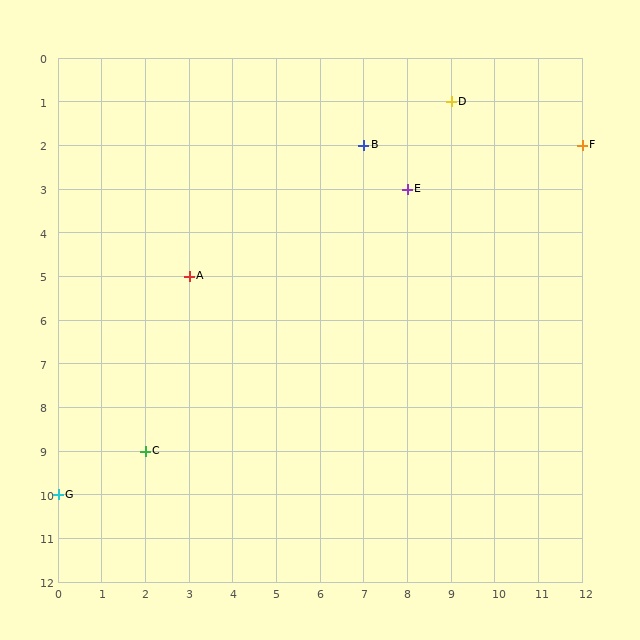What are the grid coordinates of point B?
Point B is at grid coordinates (7, 2).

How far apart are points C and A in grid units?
Points C and A are 1 column and 4 rows apart (about 4.1 grid units diagonally).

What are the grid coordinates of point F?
Point F is at grid coordinates (12, 2).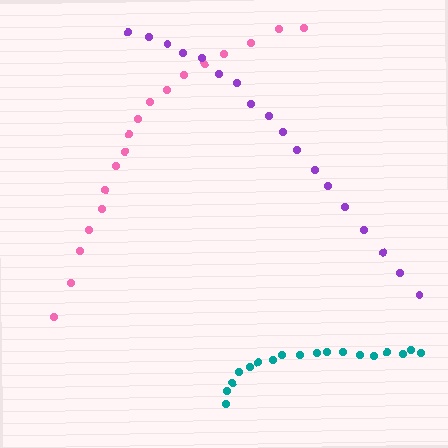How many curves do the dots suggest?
There are 3 distinct paths.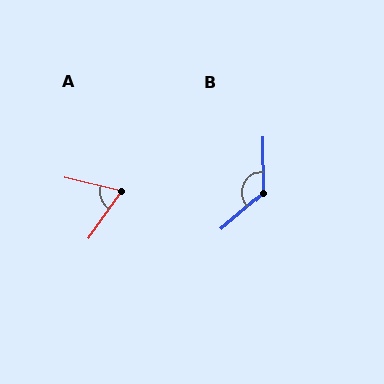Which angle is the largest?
B, at approximately 131 degrees.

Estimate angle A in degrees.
Approximately 68 degrees.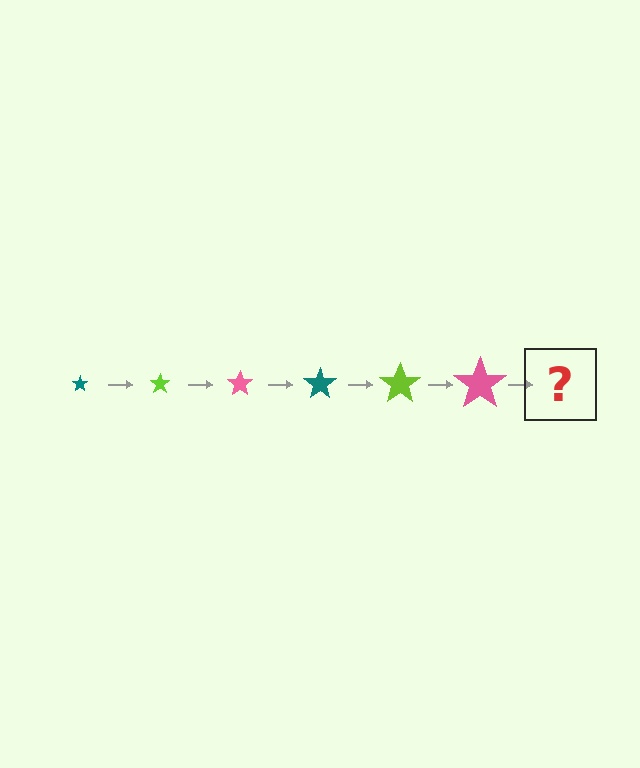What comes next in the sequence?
The next element should be a teal star, larger than the previous one.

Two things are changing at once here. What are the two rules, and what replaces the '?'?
The two rules are that the star grows larger each step and the color cycles through teal, lime, and pink. The '?' should be a teal star, larger than the previous one.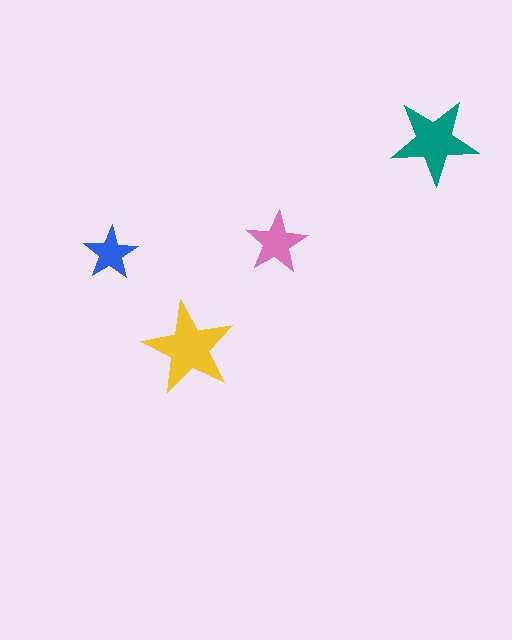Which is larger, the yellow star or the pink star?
The yellow one.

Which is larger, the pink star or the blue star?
The pink one.